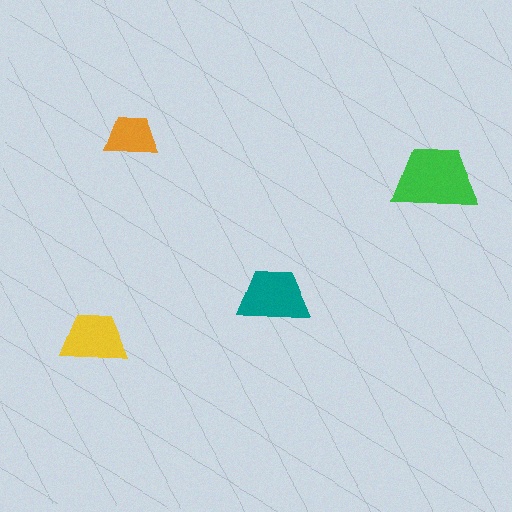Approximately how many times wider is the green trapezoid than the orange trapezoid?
About 1.5 times wider.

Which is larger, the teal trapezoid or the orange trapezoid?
The teal one.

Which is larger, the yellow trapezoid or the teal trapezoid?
The teal one.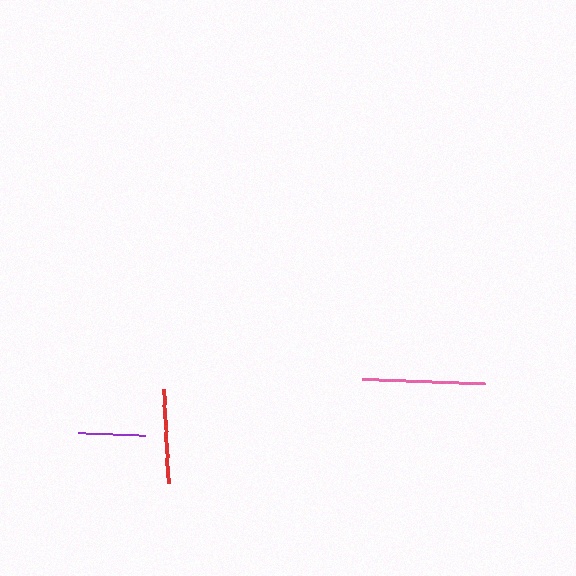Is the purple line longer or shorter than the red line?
The red line is longer than the purple line.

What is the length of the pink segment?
The pink segment is approximately 123 pixels long.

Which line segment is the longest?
The pink line is the longest at approximately 123 pixels.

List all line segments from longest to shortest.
From longest to shortest: pink, red, purple.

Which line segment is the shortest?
The purple line is the shortest at approximately 67 pixels.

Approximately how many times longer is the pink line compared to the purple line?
The pink line is approximately 1.8 times the length of the purple line.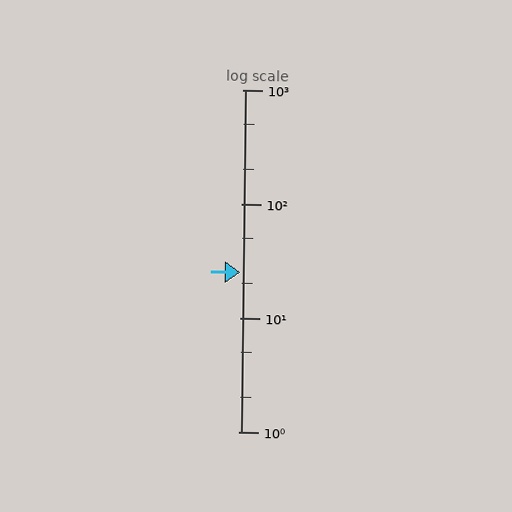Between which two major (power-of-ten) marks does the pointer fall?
The pointer is between 10 and 100.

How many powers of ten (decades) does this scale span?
The scale spans 3 decades, from 1 to 1000.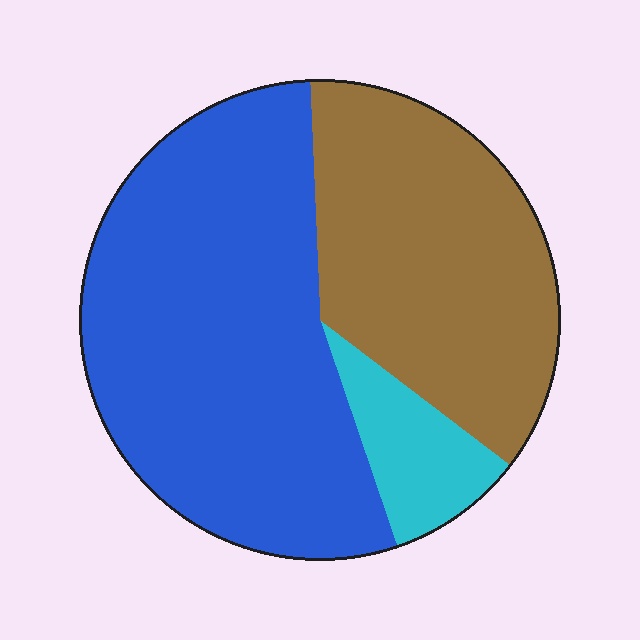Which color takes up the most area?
Blue, at roughly 55%.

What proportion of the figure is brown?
Brown takes up about three eighths (3/8) of the figure.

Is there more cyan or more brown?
Brown.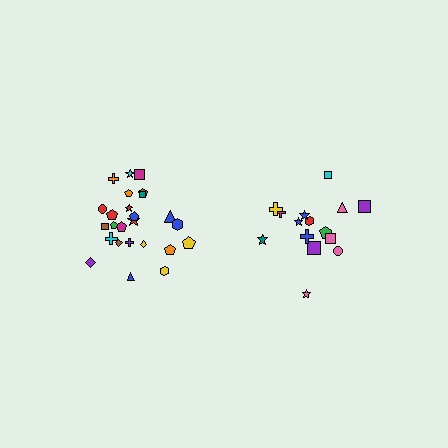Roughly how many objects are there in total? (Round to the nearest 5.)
Roughly 40 objects in total.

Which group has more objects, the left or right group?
The left group.